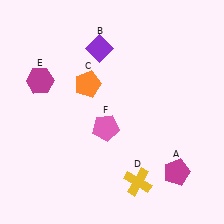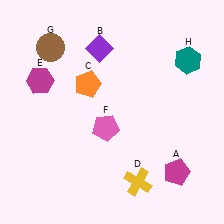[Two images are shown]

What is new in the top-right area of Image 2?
A teal hexagon (H) was added in the top-right area of Image 2.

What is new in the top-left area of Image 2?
A brown circle (G) was added in the top-left area of Image 2.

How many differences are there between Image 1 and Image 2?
There are 2 differences between the two images.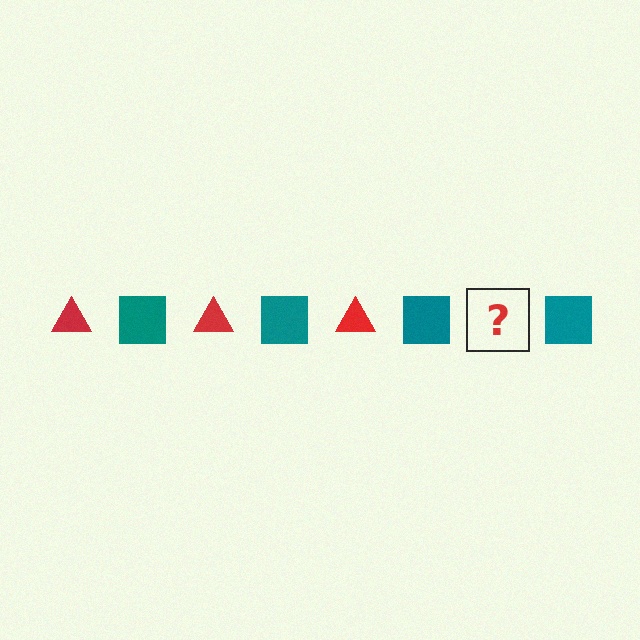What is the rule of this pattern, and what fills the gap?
The rule is that the pattern alternates between red triangle and teal square. The gap should be filled with a red triangle.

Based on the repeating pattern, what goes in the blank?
The blank should be a red triangle.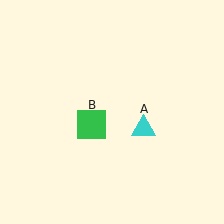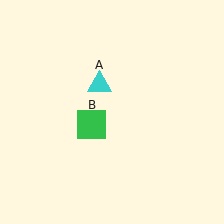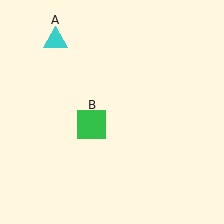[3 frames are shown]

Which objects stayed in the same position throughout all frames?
Green square (object B) remained stationary.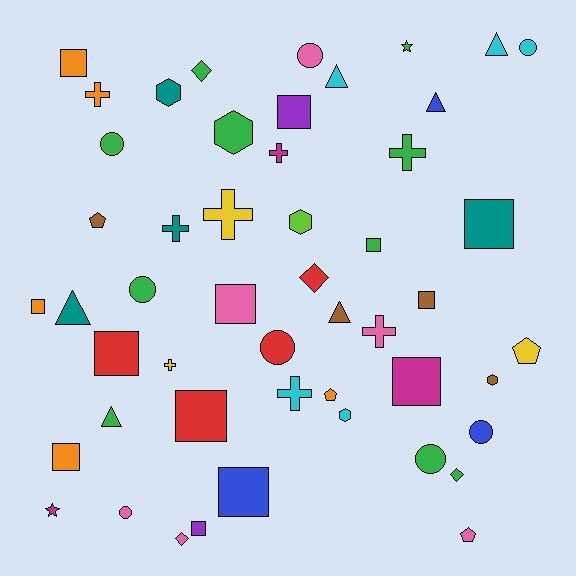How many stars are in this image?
There are 2 stars.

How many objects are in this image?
There are 50 objects.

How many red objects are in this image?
There are 4 red objects.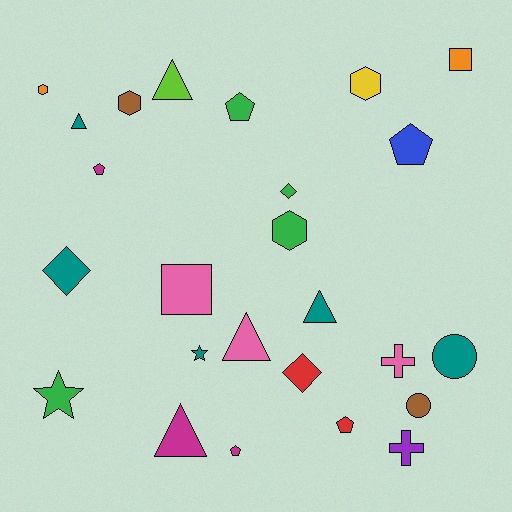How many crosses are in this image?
There are 2 crosses.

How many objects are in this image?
There are 25 objects.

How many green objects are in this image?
There are 4 green objects.